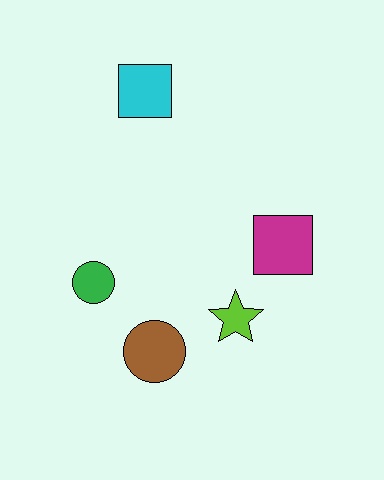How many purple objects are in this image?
There are no purple objects.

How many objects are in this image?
There are 5 objects.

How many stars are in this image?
There is 1 star.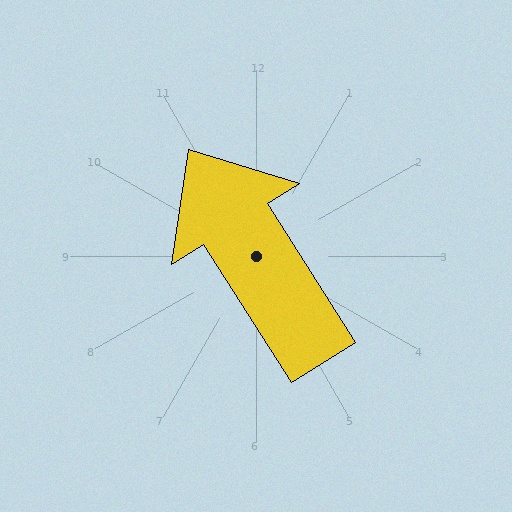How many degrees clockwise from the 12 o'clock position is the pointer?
Approximately 328 degrees.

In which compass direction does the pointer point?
Northwest.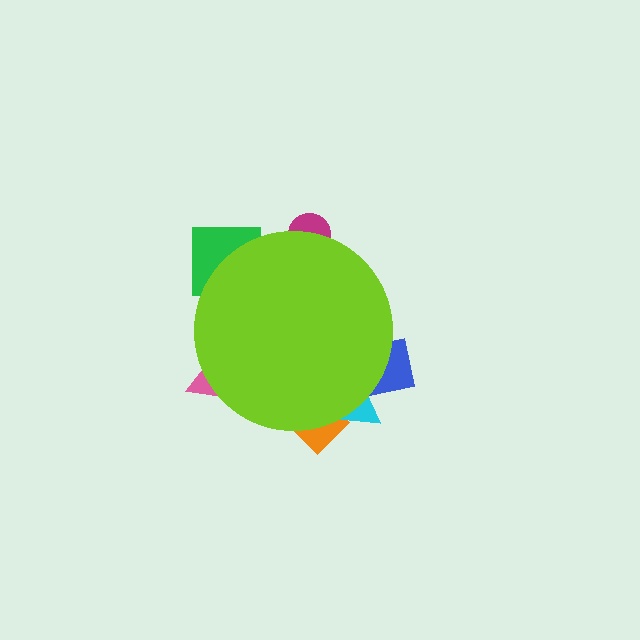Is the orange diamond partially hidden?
Yes, the orange diamond is partially hidden behind the lime circle.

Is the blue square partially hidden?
Yes, the blue square is partially hidden behind the lime circle.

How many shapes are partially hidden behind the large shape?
6 shapes are partially hidden.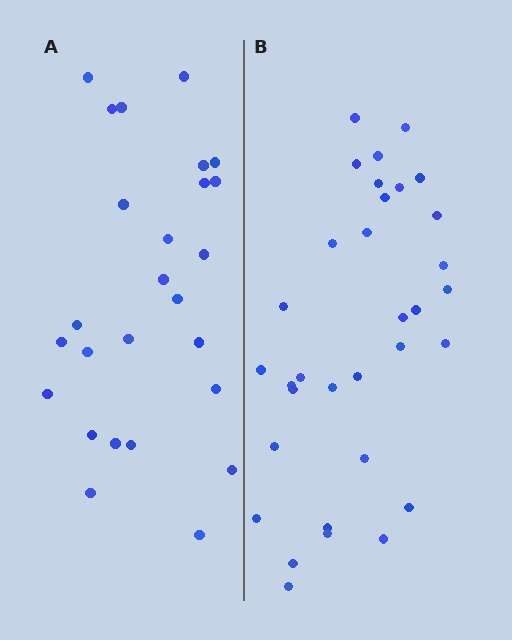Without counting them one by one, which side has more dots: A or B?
Region B (the right region) has more dots.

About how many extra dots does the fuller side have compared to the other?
Region B has roughly 8 or so more dots than region A.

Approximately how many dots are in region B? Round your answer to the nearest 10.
About 30 dots. (The exact count is 33, which rounds to 30.)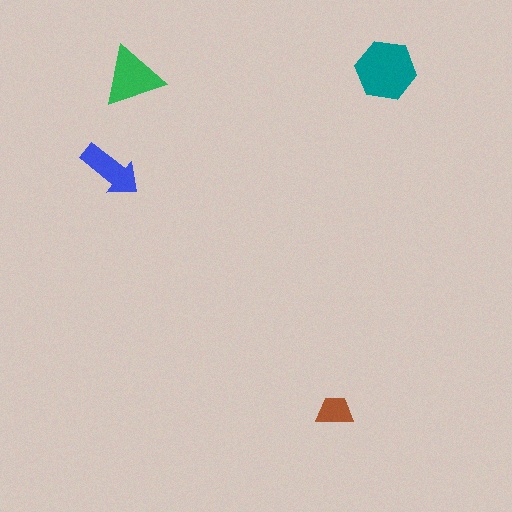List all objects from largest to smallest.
The teal hexagon, the green triangle, the blue arrow, the brown trapezoid.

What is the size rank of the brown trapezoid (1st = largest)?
4th.